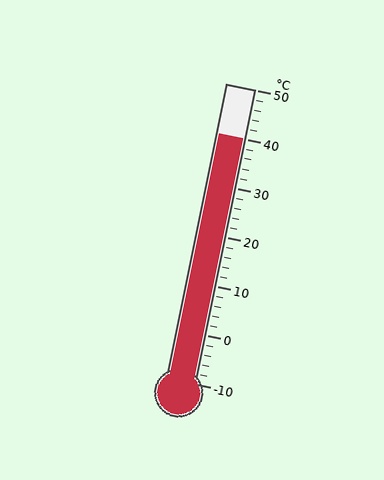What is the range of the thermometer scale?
The thermometer scale ranges from -10°C to 50°C.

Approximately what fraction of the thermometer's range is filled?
The thermometer is filled to approximately 85% of its range.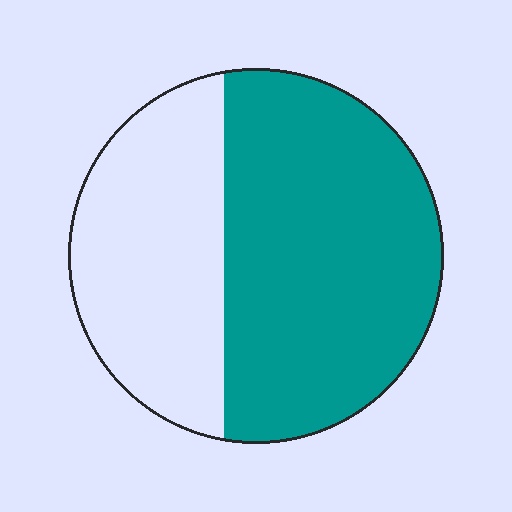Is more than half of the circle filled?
Yes.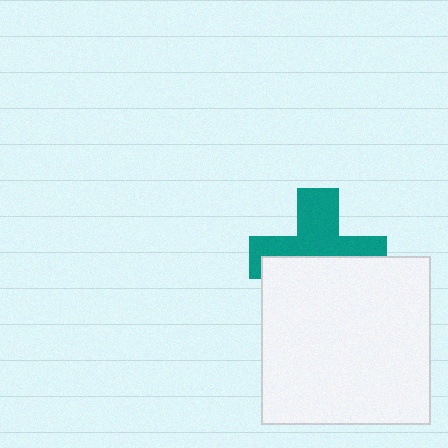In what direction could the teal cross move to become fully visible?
The teal cross could move up. That would shift it out from behind the white square entirely.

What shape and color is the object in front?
The object in front is a white square.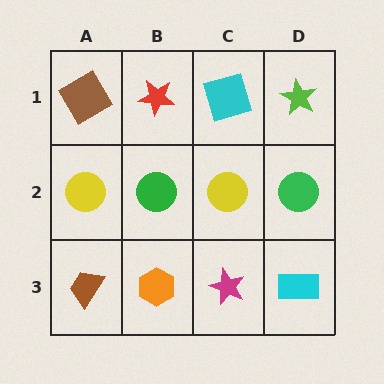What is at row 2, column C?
A yellow circle.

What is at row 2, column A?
A yellow circle.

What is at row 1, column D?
A lime star.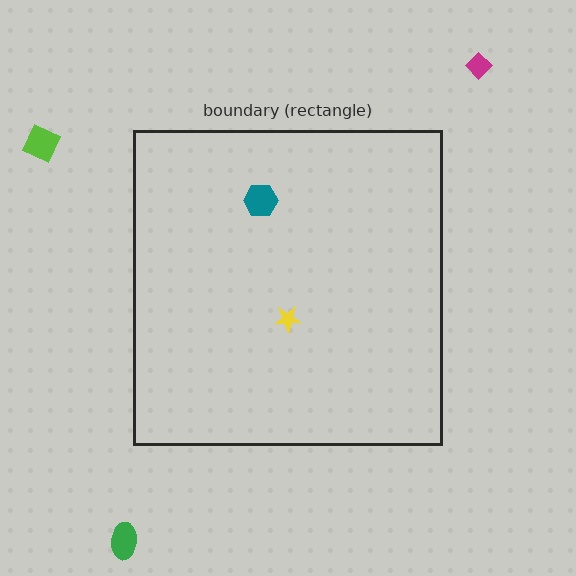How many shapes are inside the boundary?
2 inside, 3 outside.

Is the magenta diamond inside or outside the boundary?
Outside.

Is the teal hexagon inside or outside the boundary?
Inside.